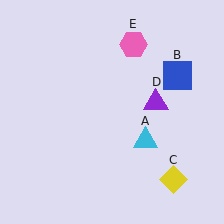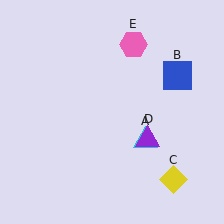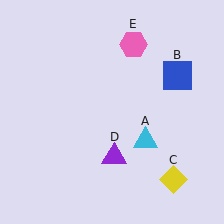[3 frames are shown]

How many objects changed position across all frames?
1 object changed position: purple triangle (object D).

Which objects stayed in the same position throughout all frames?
Cyan triangle (object A) and blue square (object B) and yellow diamond (object C) and pink hexagon (object E) remained stationary.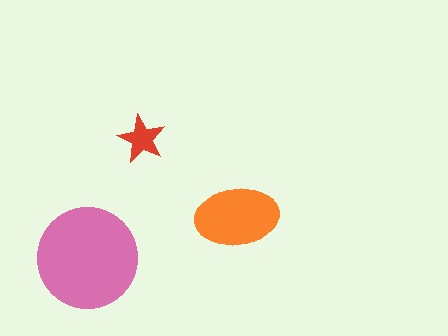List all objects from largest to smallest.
The pink circle, the orange ellipse, the red star.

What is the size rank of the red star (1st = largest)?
3rd.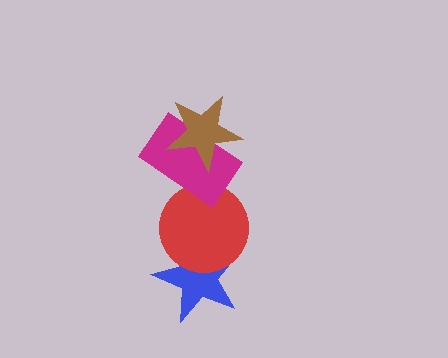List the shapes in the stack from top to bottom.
From top to bottom: the brown star, the magenta rectangle, the red circle, the blue star.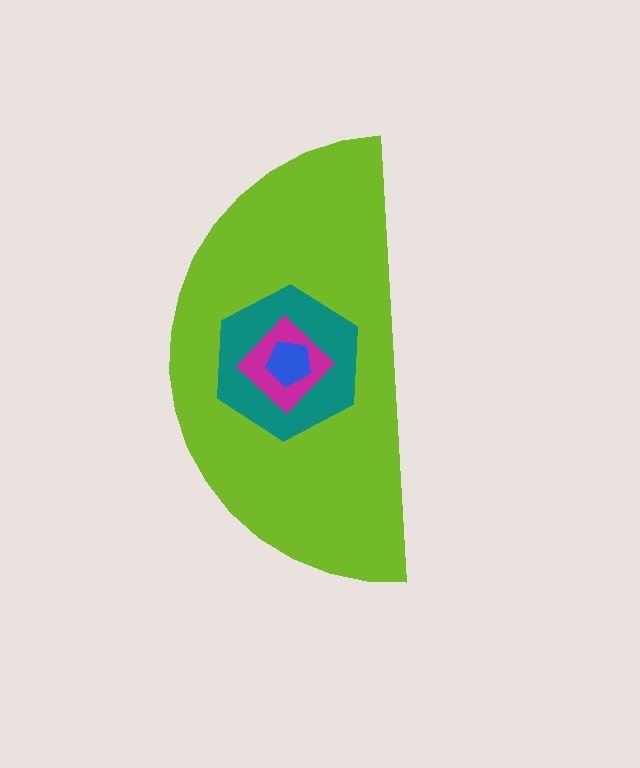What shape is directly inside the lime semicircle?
The teal hexagon.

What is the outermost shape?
The lime semicircle.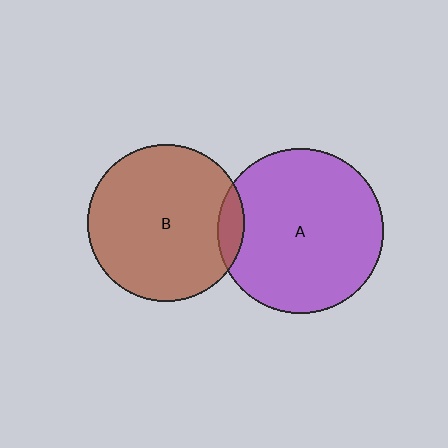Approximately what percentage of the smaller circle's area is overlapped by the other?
Approximately 10%.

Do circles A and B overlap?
Yes.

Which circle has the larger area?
Circle A (purple).